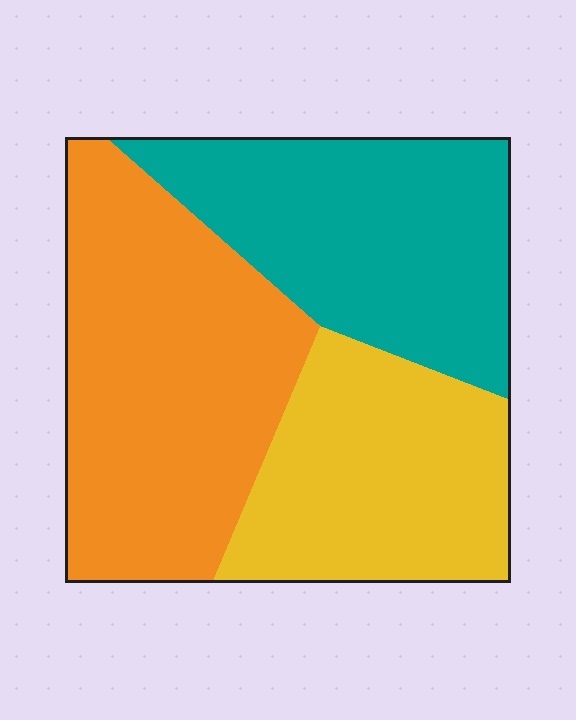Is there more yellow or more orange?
Orange.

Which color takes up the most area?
Orange, at roughly 40%.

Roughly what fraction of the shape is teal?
Teal takes up about one third (1/3) of the shape.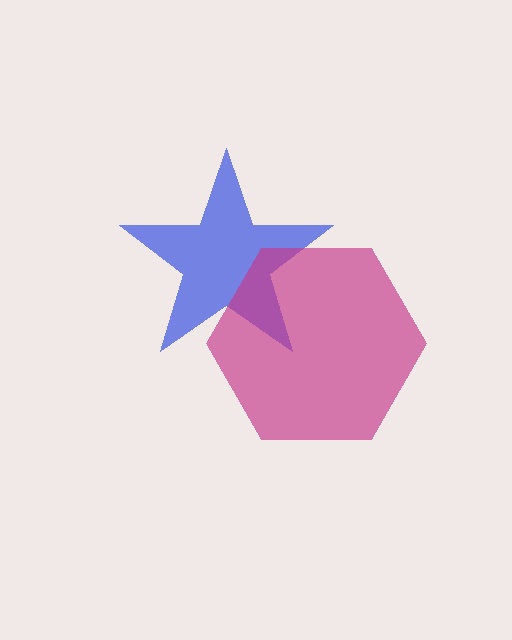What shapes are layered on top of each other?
The layered shapes are: a blue star, a magenta hexagon.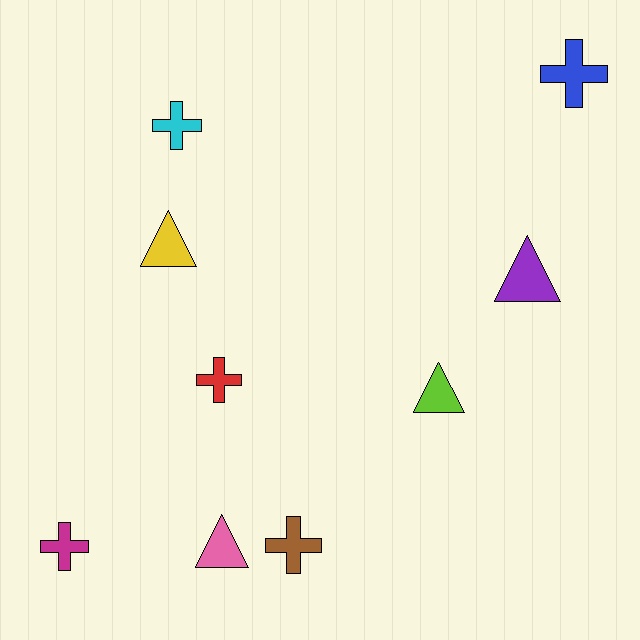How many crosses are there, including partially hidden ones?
There are 5 crosses.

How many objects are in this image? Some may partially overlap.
There are 9 objects.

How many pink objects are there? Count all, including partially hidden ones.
There is 1 pink object.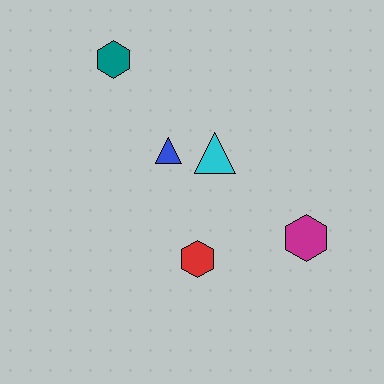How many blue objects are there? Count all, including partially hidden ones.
There is 1 blue object.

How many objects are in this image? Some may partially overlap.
There are 5 objects.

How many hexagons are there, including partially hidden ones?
There are 3 hexagons.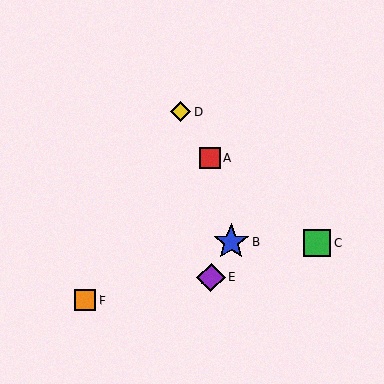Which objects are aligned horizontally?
Objects B, C are aligned horizontally.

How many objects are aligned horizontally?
2 objects (B, C) are aligned horizontally.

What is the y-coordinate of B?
Object B is at y≈242.